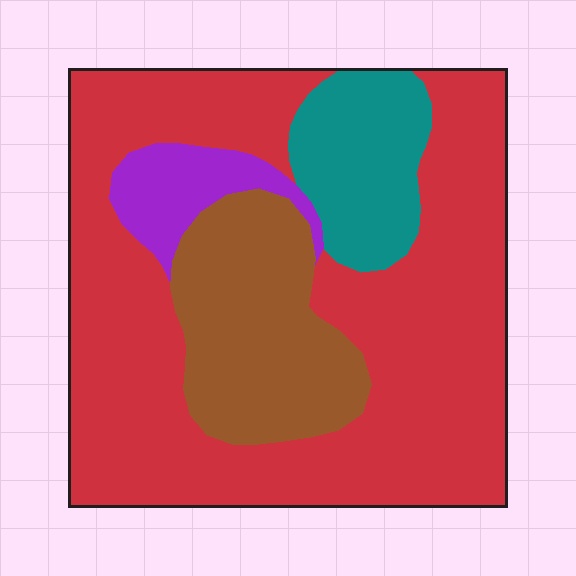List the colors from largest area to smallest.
From largest to smallest: red, brown, teal, purple.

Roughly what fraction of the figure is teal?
Teal covers about 10% of the figure.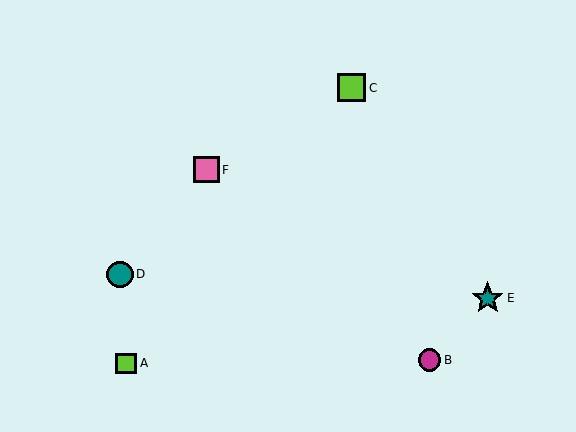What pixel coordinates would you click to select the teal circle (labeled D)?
Click at (120, 274) to select the teal circle D.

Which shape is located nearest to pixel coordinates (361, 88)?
The lime square (labeled C) at (352, 88) is nearest to that location.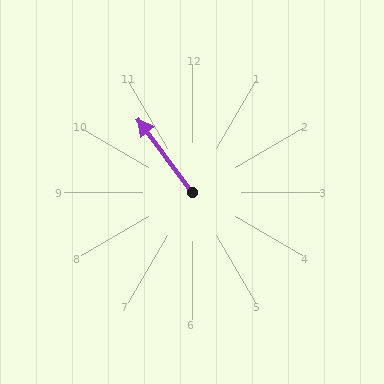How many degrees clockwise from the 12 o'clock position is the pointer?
Approximately 323 degrees.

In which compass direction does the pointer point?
Northwest.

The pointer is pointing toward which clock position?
Roughly 11 o'clock.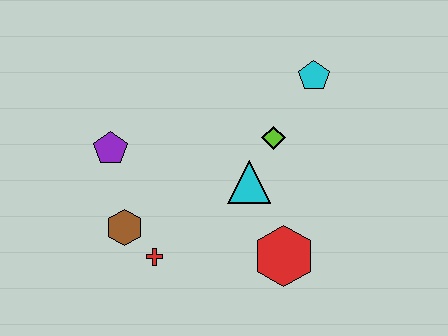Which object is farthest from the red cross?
The cyan pentagon is farthest from the red cross.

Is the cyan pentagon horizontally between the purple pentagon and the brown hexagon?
No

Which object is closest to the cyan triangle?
The lime diamond is closest to the cyan triangle.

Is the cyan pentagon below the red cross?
No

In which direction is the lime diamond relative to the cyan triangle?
The lime diamond is above the cyan triangle.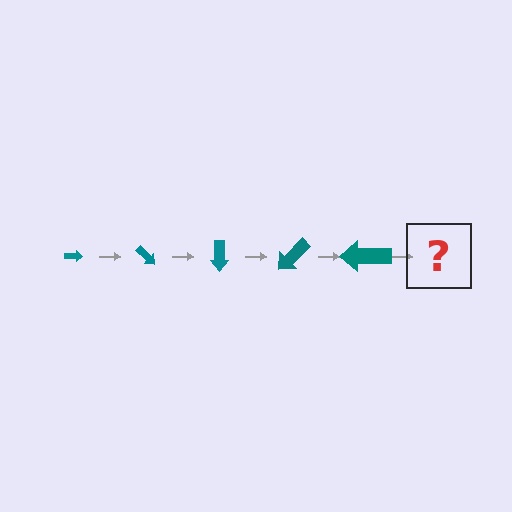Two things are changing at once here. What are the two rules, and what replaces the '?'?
The two rules are that the arrow grows larger each step and it rotates 45 degrees each step. The '?' should be an arrow, larger than the previous one and rotated 225 degrees from the start.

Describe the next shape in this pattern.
It should be an arrow, larger than the previous one and rotated 225 degrees from the start.